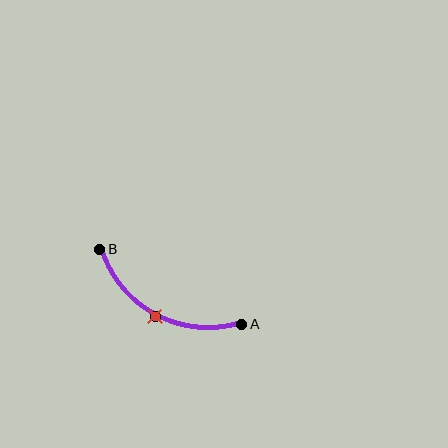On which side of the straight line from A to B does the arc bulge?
The arc bulges below the straight line connecting A and B.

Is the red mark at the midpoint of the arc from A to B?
Yes. The red mark lies on the arc at equal arc-length from both A and B — it is the arc midpoint.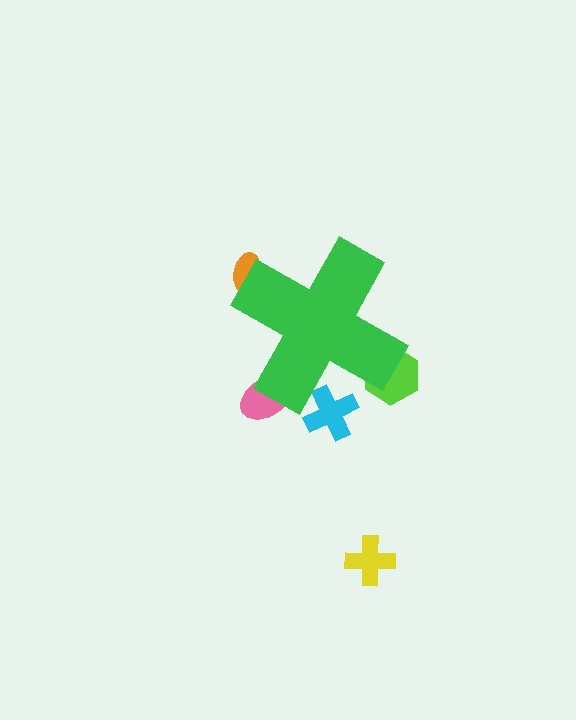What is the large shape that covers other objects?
A green cross.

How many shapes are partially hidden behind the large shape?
4 shapes are partially hidden.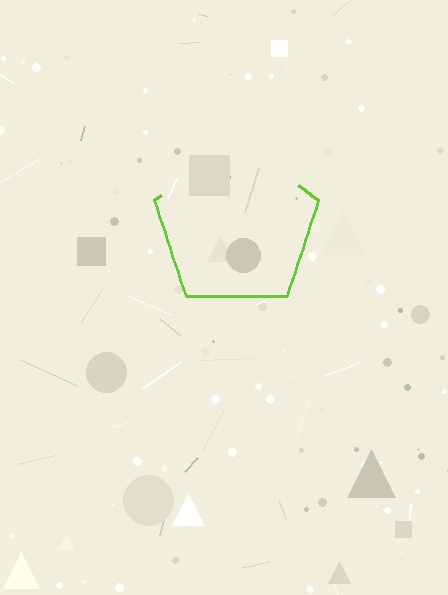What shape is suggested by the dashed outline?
The dashed outline suggests a pentagon.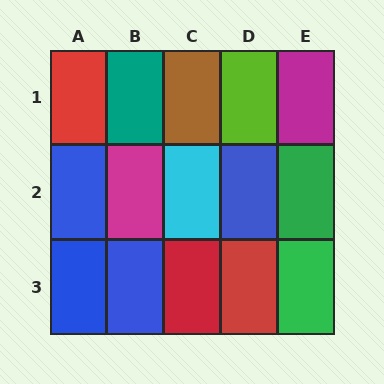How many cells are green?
2 cells are green.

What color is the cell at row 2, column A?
Blue.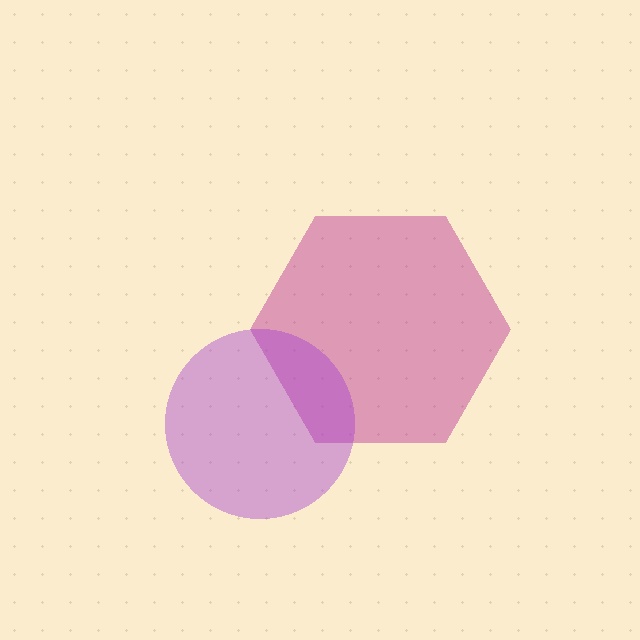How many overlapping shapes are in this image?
There are 2 overlapping shapes in the image.